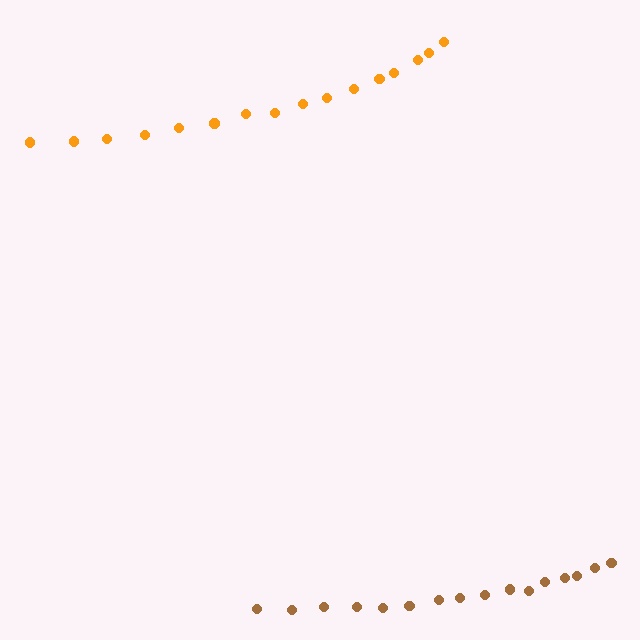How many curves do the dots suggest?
There are 2 distinct paths.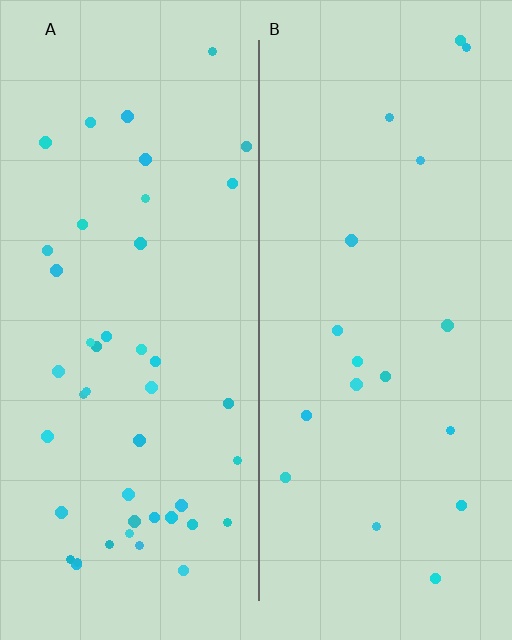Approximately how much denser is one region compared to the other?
Approximately 2.4× — region A over region B.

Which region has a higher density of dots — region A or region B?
A (the left).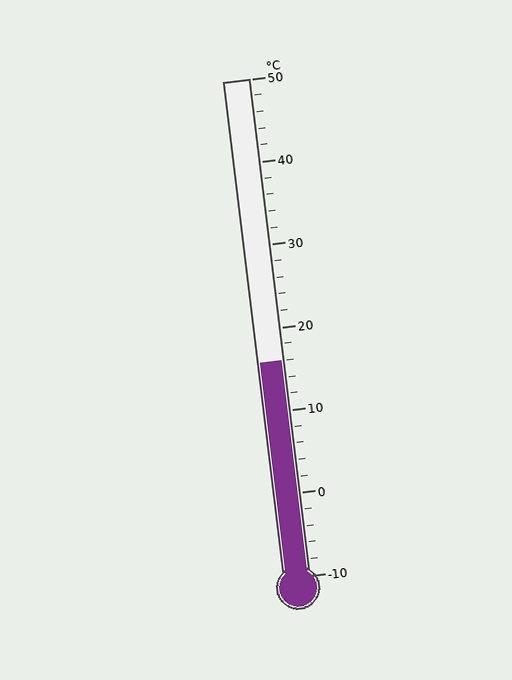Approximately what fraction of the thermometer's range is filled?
The thermometer is filled to approximately 45% of its range.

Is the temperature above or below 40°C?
The temperature is below 40°C.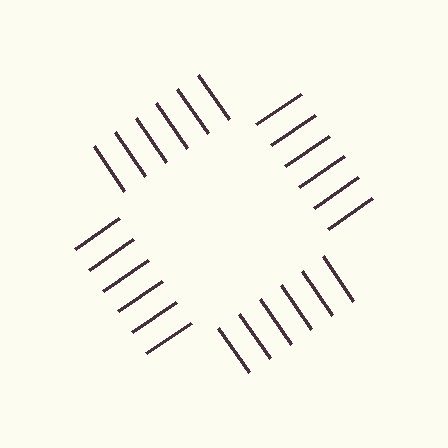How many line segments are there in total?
24 — 6 along each of the 4 edges.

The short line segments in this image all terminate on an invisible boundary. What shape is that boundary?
An illusory square — the line segments terminate on its edges but no continuous stroke is drawn.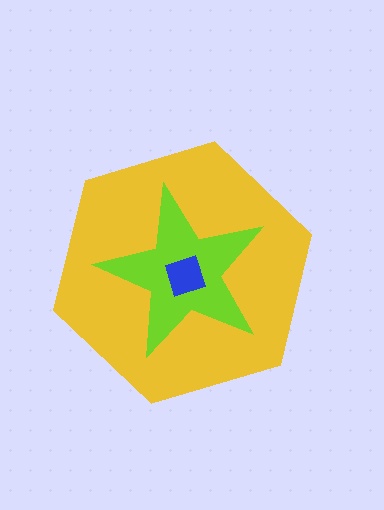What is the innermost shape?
The blue diamond.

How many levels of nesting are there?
3.